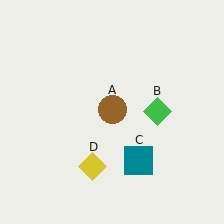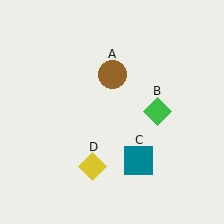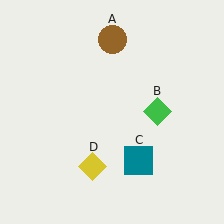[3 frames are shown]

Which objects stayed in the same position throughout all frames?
Green diamond (object B) and teal square (object C) and yellow diamond (object D) remained stationary.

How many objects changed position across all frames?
1 object changed position: brown circle (object A).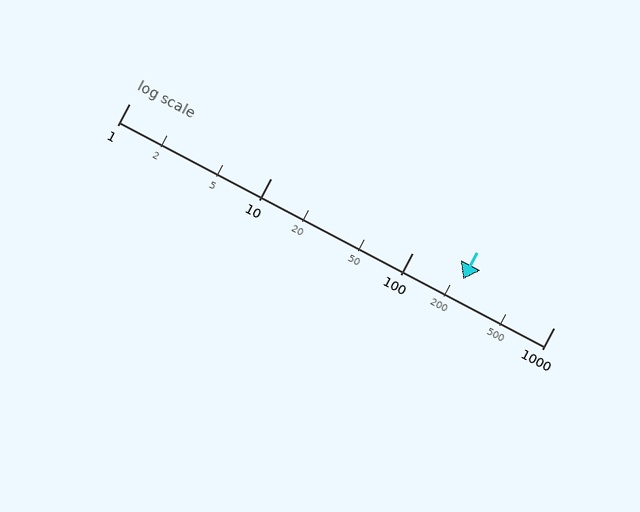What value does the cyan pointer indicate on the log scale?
The pointer indicates approximately 230.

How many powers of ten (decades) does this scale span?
The scale spans 3 decades, from 1 to 1000.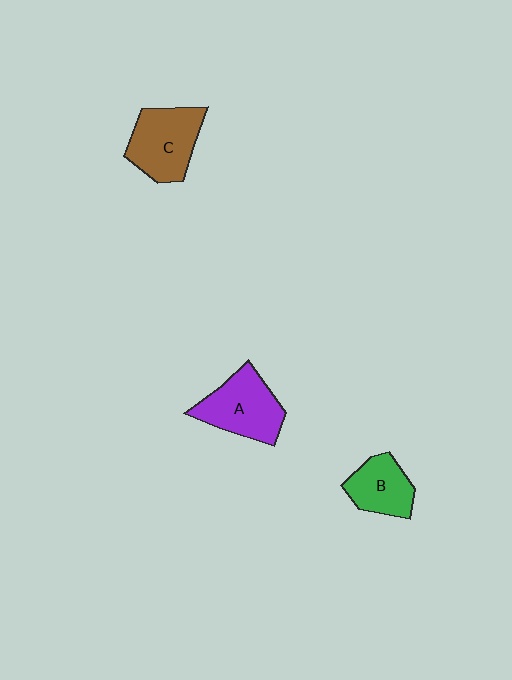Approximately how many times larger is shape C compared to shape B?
Approximately 1.4 times.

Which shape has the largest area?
Shape C (brown).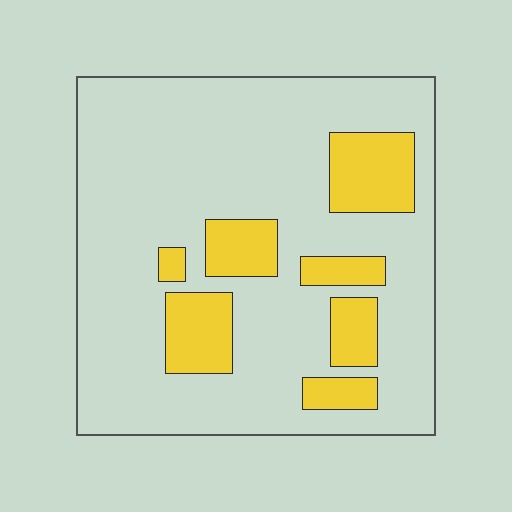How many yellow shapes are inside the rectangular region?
7.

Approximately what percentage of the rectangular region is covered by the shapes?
Approximately 20%.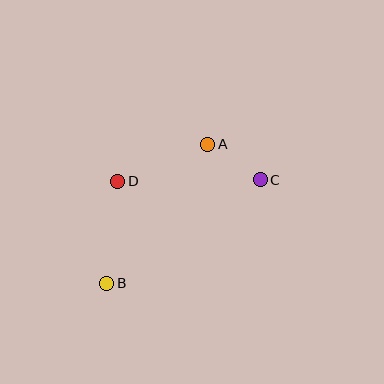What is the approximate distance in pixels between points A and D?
The distance between A and D is approximately 97 pixels.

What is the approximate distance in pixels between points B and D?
The distance between B and D is approximately 102 pixels.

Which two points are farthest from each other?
Points B and C are farthest from each other.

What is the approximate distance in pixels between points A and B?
The distance between A and B is approximately 172 pixels.